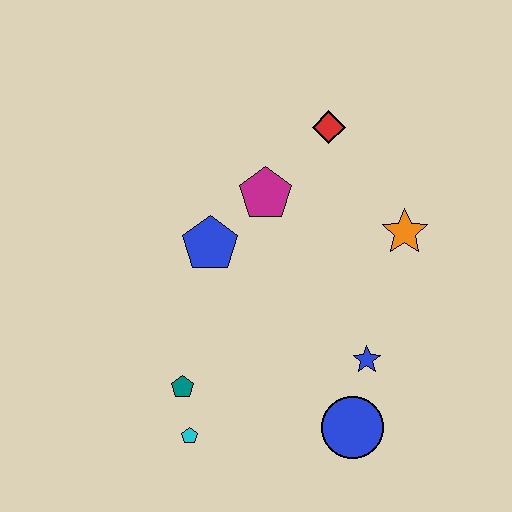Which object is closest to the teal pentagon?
The cyan pentagon is closest to the teal pentagon.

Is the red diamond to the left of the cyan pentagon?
No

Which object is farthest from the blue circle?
The red diamond is farthest from the blue circle.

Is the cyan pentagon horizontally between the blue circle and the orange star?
No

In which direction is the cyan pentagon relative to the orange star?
The cyan pentagon is to the left of the orange star.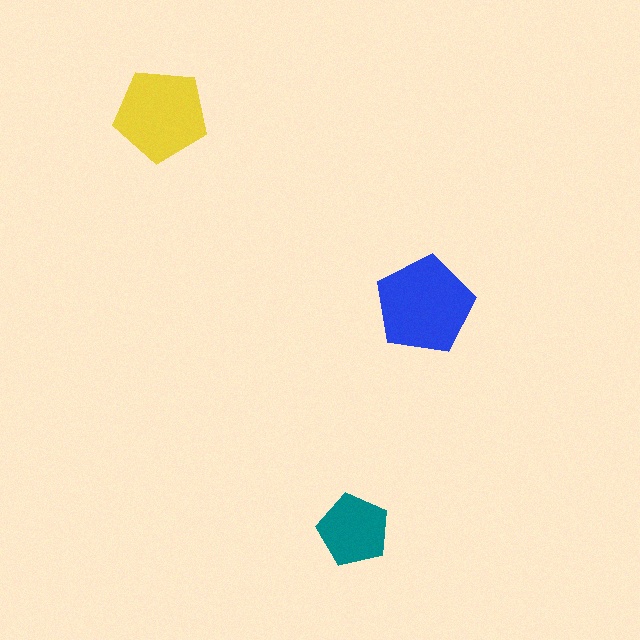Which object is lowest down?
The teal pentagon is bottommost.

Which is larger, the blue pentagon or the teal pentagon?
The blue one.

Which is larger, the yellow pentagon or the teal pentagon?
The yellow one.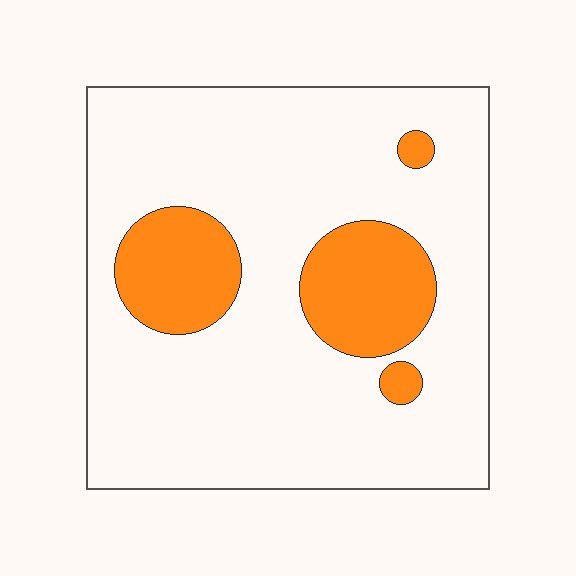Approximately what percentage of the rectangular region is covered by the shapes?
Approximately 20%.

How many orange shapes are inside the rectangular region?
4.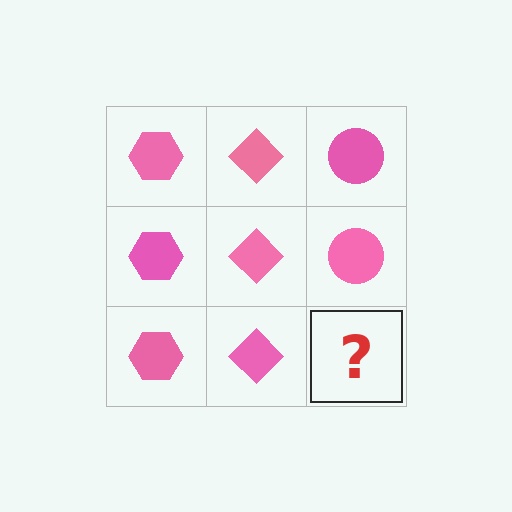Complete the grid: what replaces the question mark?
The question mark should be replaced with a pink circle.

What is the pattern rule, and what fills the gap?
The rule is that each column has a consistent shape. The gap should be filled with a pink circle.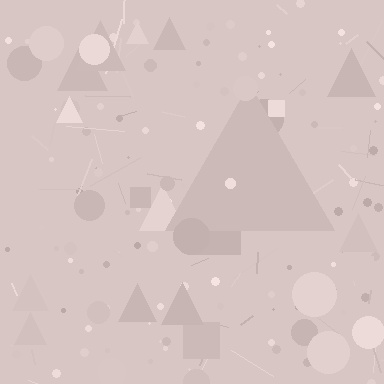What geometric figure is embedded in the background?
A triangle is embedded in the background.